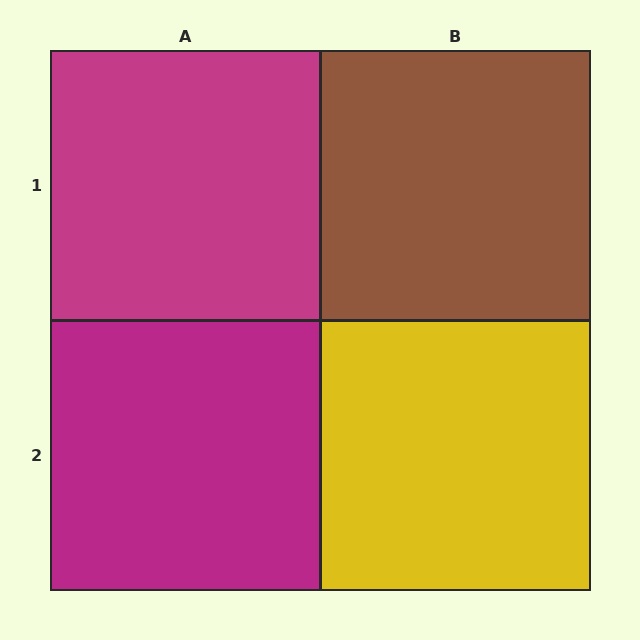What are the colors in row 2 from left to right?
Magenta, yellow.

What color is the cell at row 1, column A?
Magenta.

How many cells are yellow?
1 cell is yellow.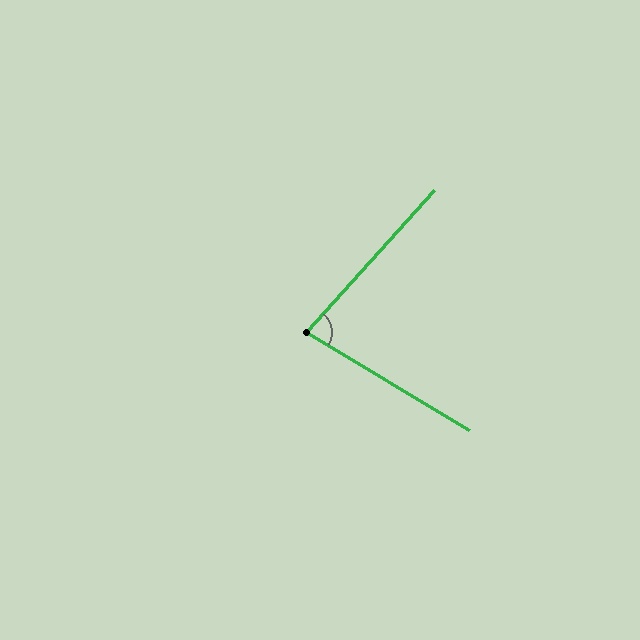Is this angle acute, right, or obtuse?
It is acute.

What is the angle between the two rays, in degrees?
Approximately 79 degrees.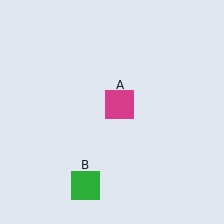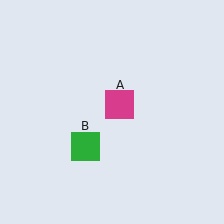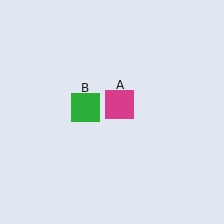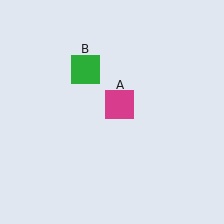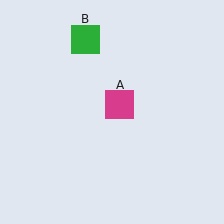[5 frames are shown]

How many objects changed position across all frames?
1 object changed position: green square (object B).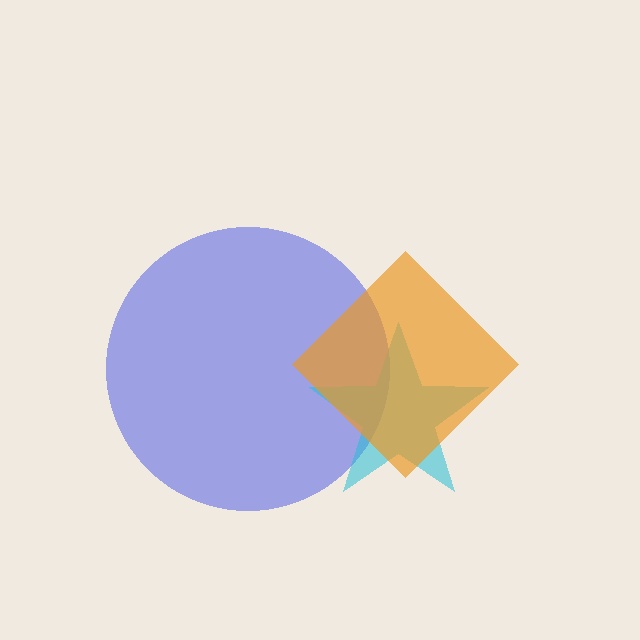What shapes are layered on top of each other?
The layered shapes are: a blue circle, a cyan star, an orange diamond.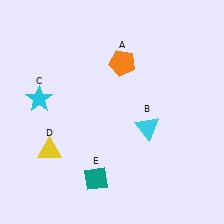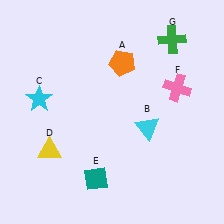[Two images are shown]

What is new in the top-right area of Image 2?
A pink cross (F) was added in the top-right area of Image 2.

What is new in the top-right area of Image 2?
A green cross (G) was added in the top-right area of Image 2.